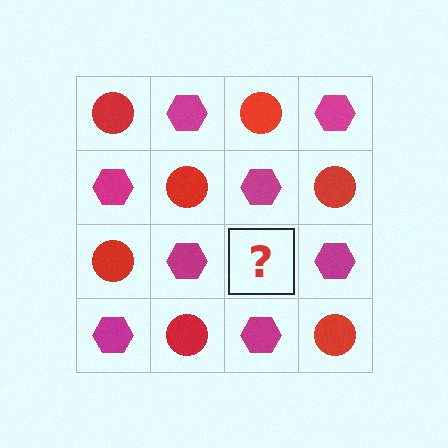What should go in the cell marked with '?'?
The missing cell should contain a red circle.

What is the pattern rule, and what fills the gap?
The rule is that it alternates red circle and magenta hexagon in a checkerboard pattern. The gap should be filled with a red circle.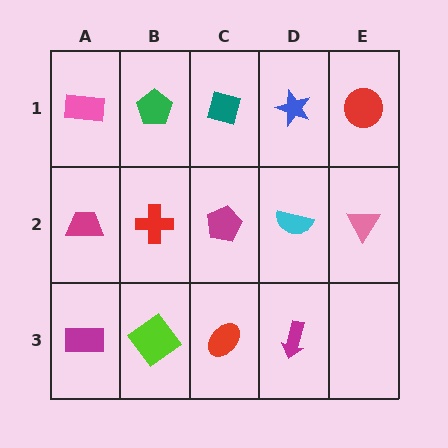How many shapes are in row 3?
4 shapes.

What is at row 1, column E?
A red circle.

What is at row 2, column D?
A cyan semicircle.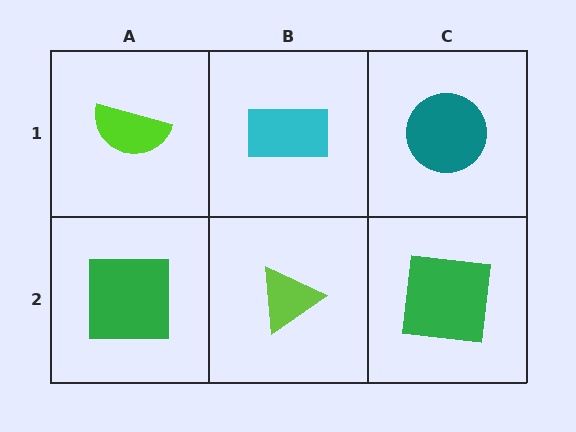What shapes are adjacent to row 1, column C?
A green square (row 2, column C), a cyan rectangle (row 1, column B).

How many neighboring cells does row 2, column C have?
2.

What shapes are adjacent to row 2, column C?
A teal circle (row 1, column C), a lime triangle (row 2, column B).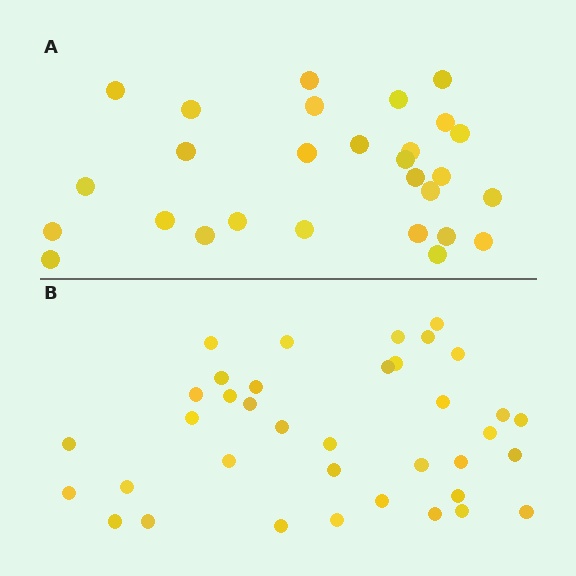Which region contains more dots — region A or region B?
Region B (the bottom region) has more dots.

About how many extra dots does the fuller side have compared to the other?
Region B has roughly 8 or so more dots than region A.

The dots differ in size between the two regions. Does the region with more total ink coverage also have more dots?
No. Region A has more total ink coverage because its dots are larger, but region B actually contains more individual dots. Total area can be misleading — the number of items is what matters here.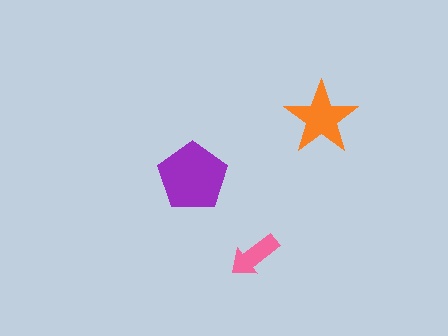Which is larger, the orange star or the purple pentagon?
The purple pentagon.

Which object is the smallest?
The pink arrow.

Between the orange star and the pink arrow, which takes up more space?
The orange star.